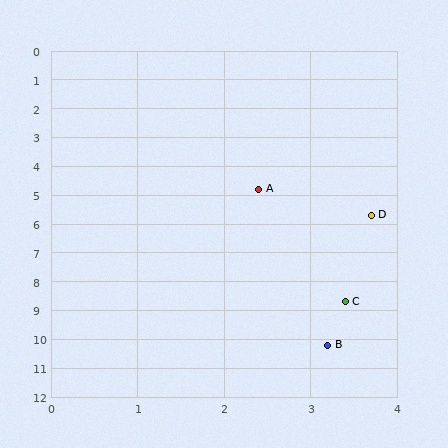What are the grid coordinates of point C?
Point C is at approximately (3.4, 8.7).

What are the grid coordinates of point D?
Point D is at approximately (3.7, 5.7).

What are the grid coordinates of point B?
Point B is at approximately (3.2, 10.2).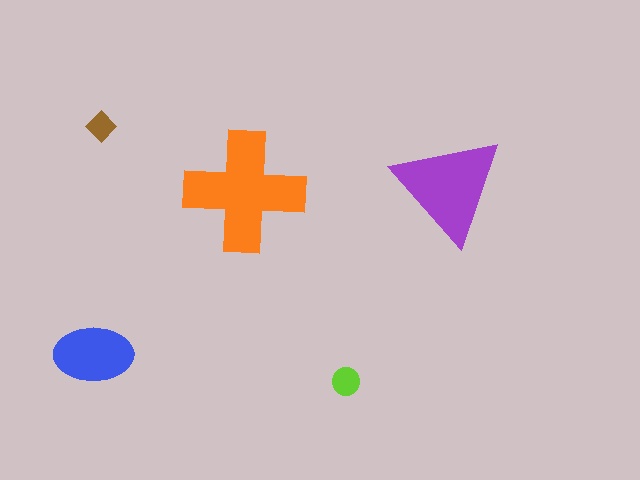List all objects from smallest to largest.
The brown diamond, the lime circle, the blue ellipse, the purple triangle, the orange cross.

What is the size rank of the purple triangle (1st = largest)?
2nd.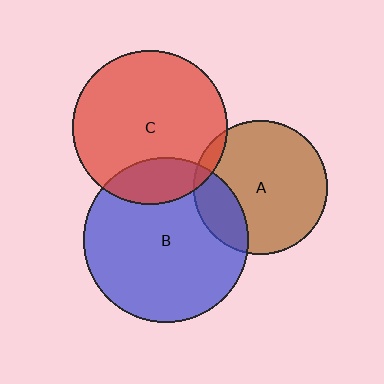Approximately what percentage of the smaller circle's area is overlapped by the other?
Approximately 5%.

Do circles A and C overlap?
Yes.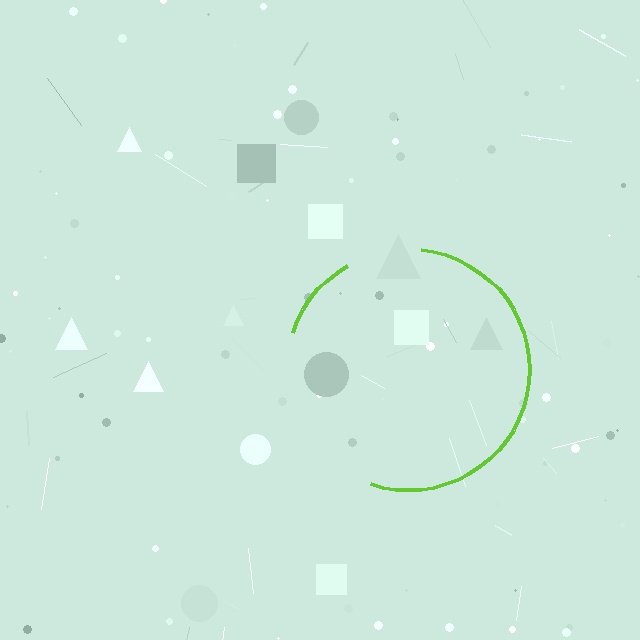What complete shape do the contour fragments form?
The contour fragments form a circle.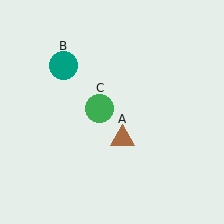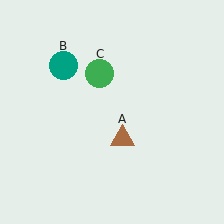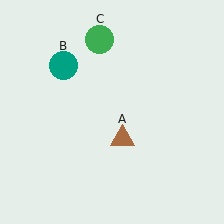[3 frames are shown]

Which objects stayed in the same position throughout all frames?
Brown triangle (object A) and teal circle (object B) remained stationary.